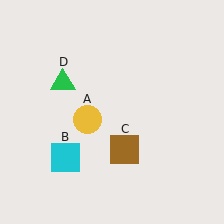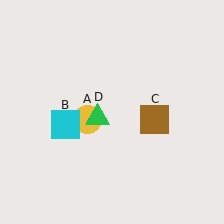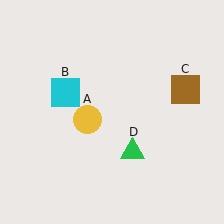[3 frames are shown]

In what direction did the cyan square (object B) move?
The cyan square (object B) moved up.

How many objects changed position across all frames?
3 objects changed position: cyan square (object B), brown square (object C), green triangle (object D).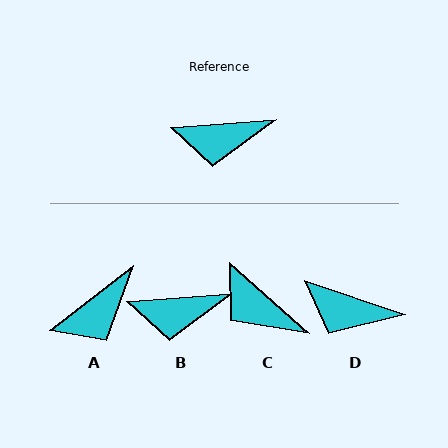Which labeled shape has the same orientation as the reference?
B.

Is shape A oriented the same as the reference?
No, it is off by about 33 degrees.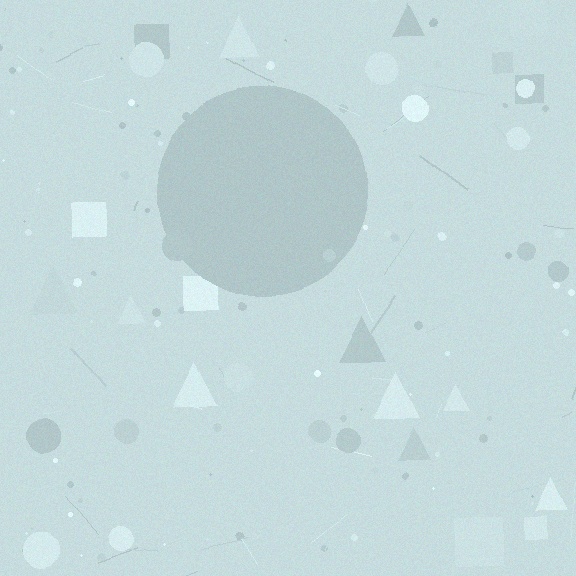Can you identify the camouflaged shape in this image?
The camouflaged shape is a circle.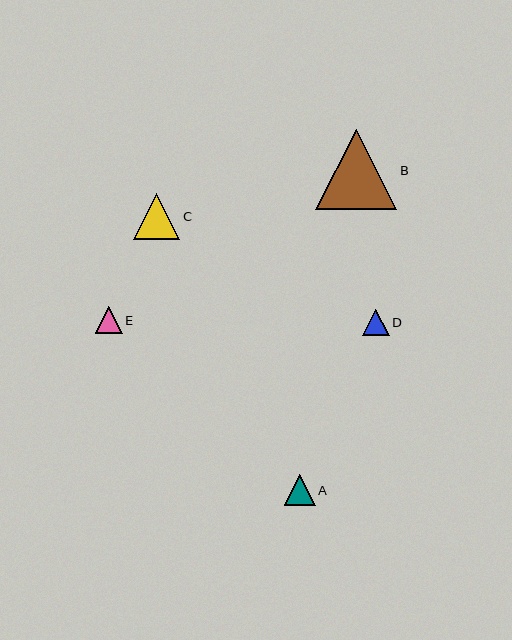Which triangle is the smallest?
Triangle D is the smallest with a size of approximately 26 pixels.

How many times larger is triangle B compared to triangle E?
Triangle B is approximately 3.0 times the size of triangle E.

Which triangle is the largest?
Triangle B is the largest with a size of approximately 81 pixels.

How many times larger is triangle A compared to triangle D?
Triangle A is approximately 1.2 times the size of triangle D.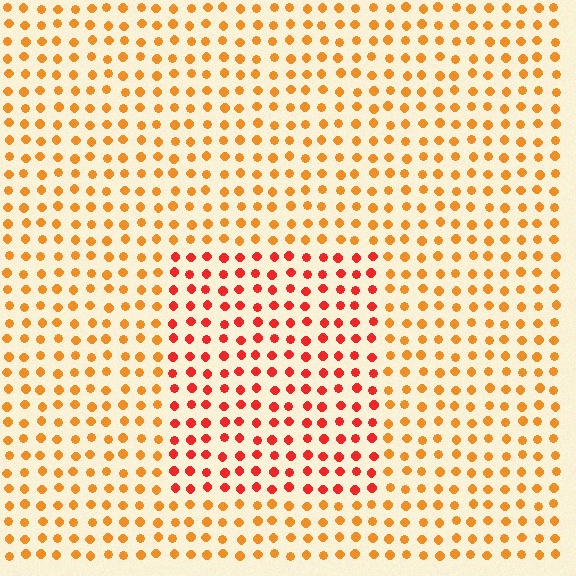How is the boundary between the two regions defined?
The boundary is defined purely by a slight shift in hue (about 32 degrees). Spacing, size, and orientation are identical on both sides.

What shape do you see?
I see a rectangle.